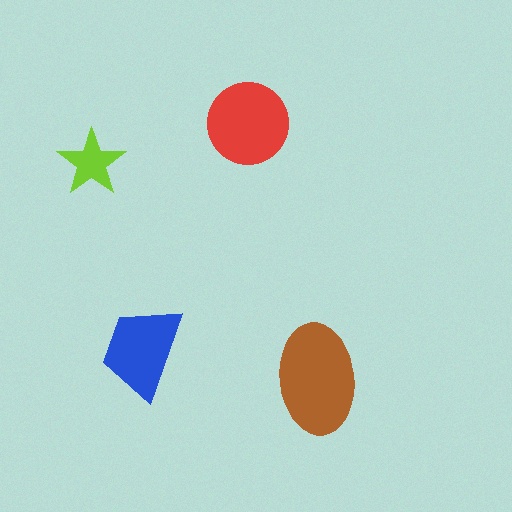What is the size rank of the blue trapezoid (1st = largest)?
3rd.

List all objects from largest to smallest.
The brown ellipse, the red circle, the blue trapezoid, the lime star.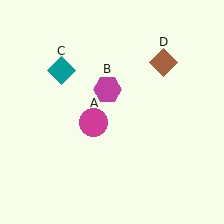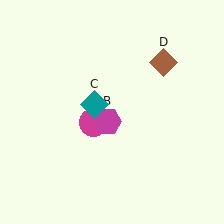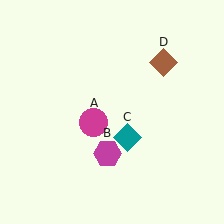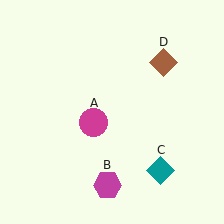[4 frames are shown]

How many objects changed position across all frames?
2 objects changed position: magenta hexagon (object B), teal diamond (object C).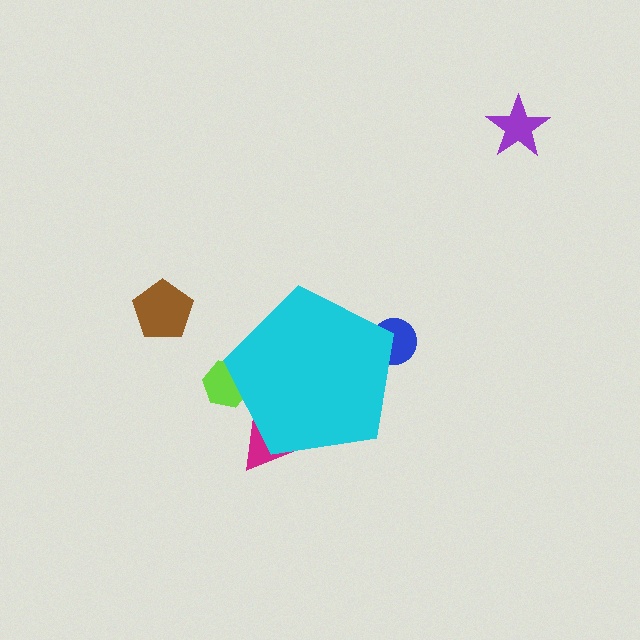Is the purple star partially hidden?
No, the purple star is fully visible.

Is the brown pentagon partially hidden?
No, the brown pentagon is fully visible.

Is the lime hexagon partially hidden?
Yes, the lime hexagon is partially hidden behind the cyan pentagon.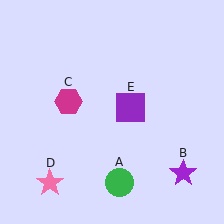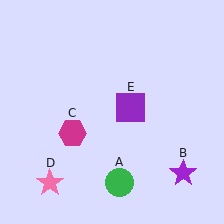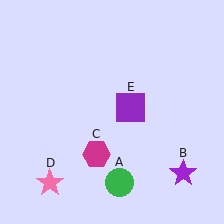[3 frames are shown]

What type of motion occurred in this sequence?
The magenta hexagon (object C) rotated counterclockwise around the center of the scene.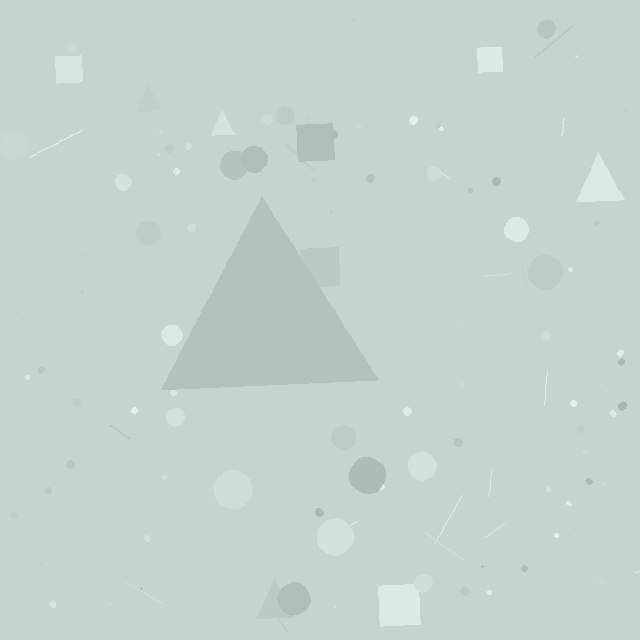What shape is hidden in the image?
A triangle is hidden in the image.